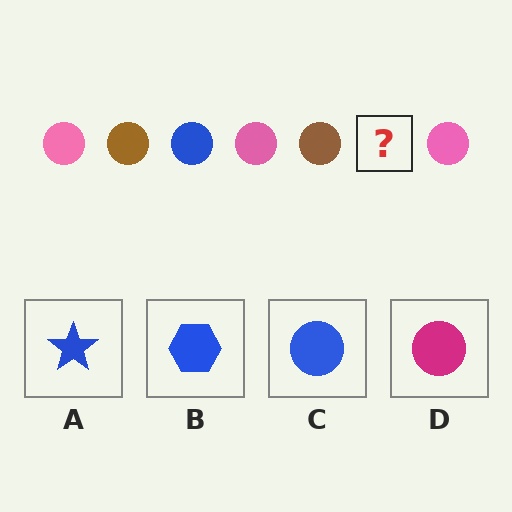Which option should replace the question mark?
Option C.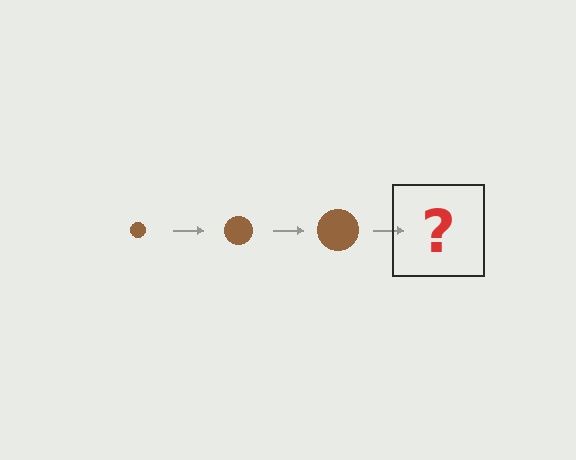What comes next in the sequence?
The next element should be a brown circle, larger than the previous one.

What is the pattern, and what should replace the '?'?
The pattern is that the circle gets progressively larger each step. The '?' should be a brown circle, larger than the previous one.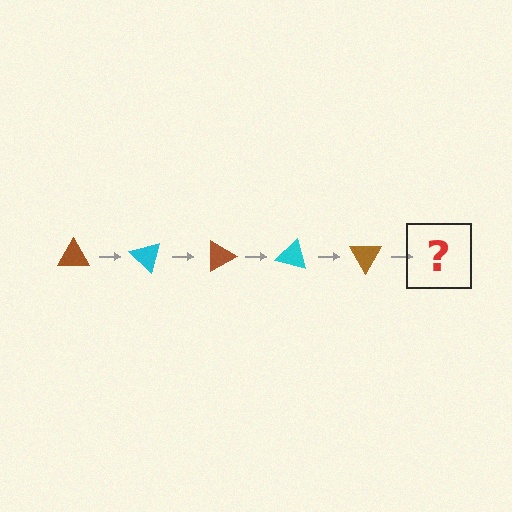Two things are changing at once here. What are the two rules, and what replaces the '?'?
The two rules are that it rotates 45 degrees each step and the color cycles through brown and cyan. The '?' should be a cyan triangle, rotated 225 degrees from the start.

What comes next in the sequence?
The next element should be a cyan triangle, rotated 225 degrees from the start.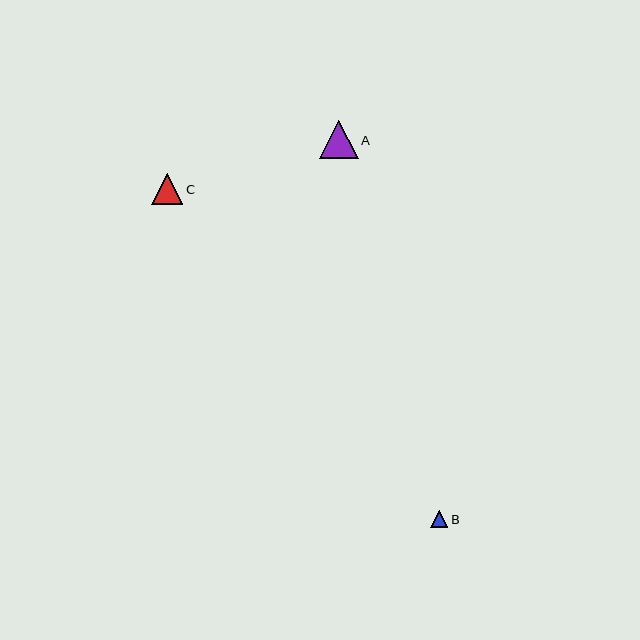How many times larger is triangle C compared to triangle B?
Triangle C is approximately 1.8 times the size of triangle B.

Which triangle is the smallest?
Triangle B is the smallest with a size of approximately 17 pixels.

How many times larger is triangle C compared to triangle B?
Triangle C is approximately 1.8 times the size of triangle B.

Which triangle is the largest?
Triangle A is the largest with a size of approximately 39 pixels.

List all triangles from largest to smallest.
From largest to smallest: A, C, B.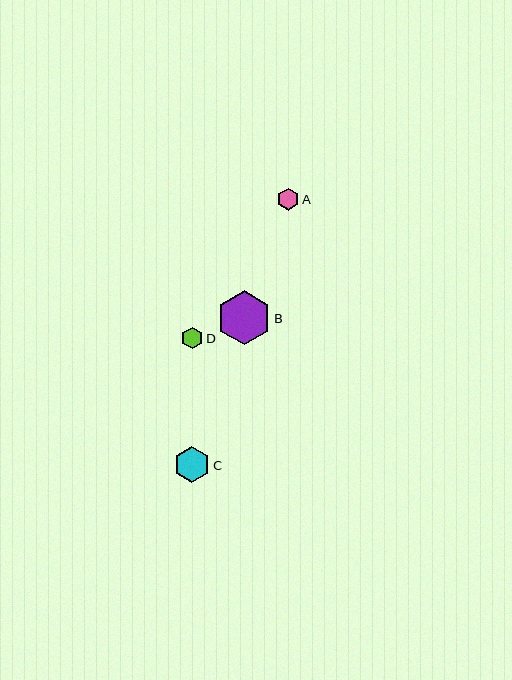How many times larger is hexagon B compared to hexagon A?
Hexagon B is approximately 2.4 times the size of hexagon A.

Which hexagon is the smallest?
Hexagon D is the smallest with a size of approximately 21 pixels.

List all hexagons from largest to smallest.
From largest to smallest: B, C, A, D.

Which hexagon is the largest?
Hexagon B is the largest with a size of approximately 54 pixels.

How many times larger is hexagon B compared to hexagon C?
Hexagon B is approximately 1.5 times the size of hexagon C.